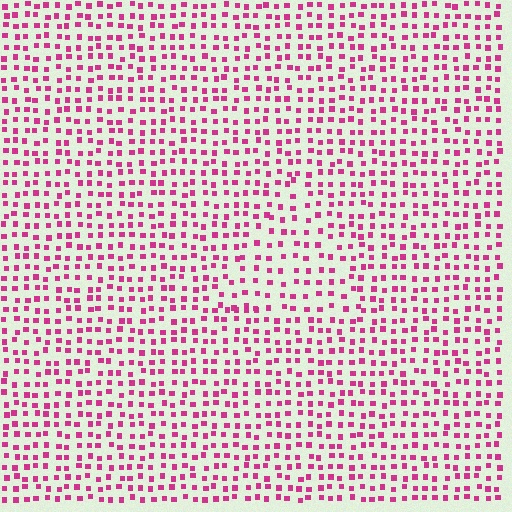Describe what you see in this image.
The image contains small magenta elements arranged at two different densities. A triangle-shaped region is visible where the elements are less densely packed than the surrounding area.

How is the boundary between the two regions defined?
The boundary is defined by a change in element density (approximately 1.4x ratio). All elements are the same color, size, and shape.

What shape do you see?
I see a triangle.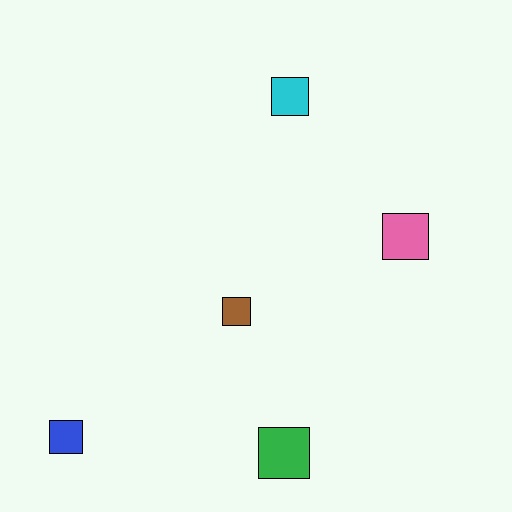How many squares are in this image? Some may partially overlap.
There are 5 squares.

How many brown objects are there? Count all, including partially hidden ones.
There is 1 brown object.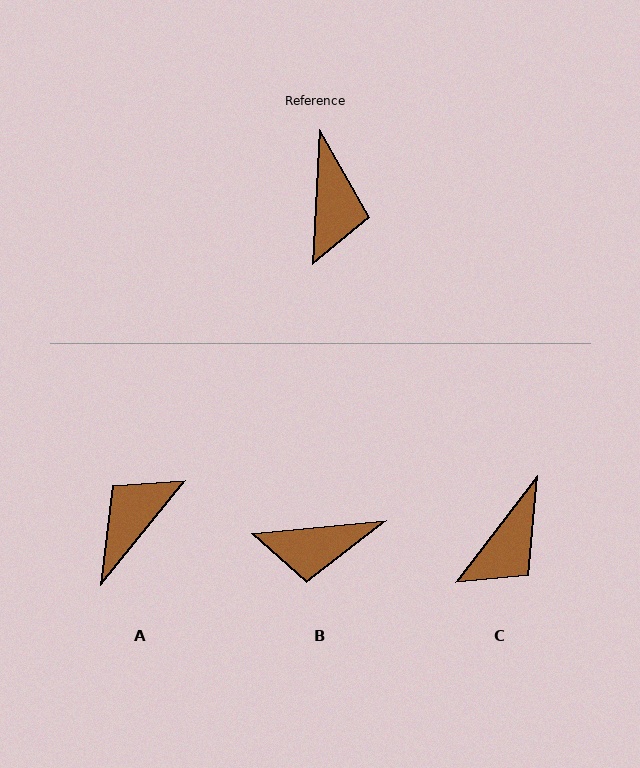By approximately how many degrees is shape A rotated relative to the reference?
Approximately 144 degrees counter-clockwise.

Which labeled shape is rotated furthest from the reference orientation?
A, about 144 degrees away.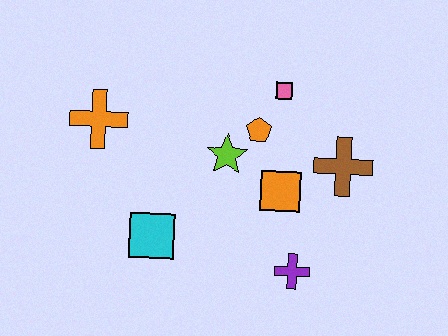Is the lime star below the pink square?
Yes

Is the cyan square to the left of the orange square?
Yes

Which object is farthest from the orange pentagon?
The orange cross is farthest from the orange pentagon.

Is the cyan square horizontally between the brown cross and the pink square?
No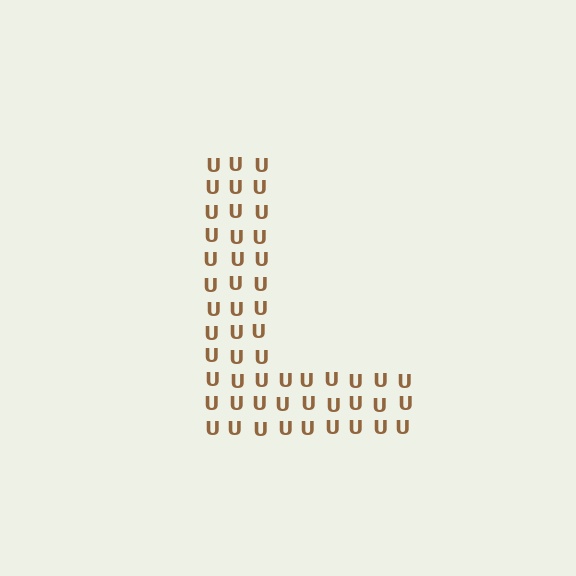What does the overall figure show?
The overall figure shows the letter L.